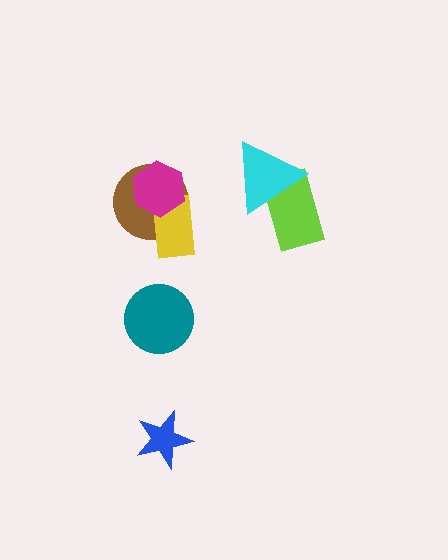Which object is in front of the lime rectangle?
The cyan triangle is in front of the lime rectangle.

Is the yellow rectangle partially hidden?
Yes, it is partially covered by another shape.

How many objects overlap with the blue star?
0 objects overlap with the blue star.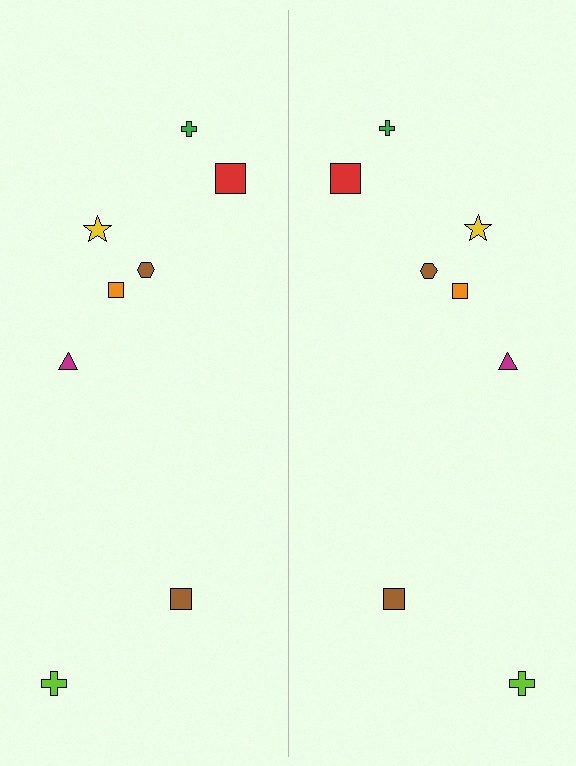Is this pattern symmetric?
Yes, this pattern has bilateral (reflection) symmetry.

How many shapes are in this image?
There are 16 shapes in this image.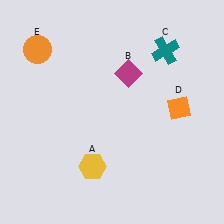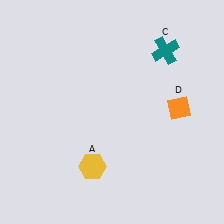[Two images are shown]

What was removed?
The magenta diamond (B), the orange circle (E) were removed in Image 2.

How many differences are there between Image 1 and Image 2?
There are 2 differences between the two images.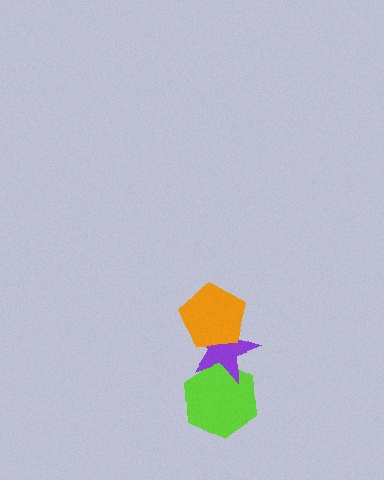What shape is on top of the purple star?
The orange pentagon is on top of the purple star.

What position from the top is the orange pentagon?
The orange pentagon is 1st from the top.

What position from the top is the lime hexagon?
The lime hexagon is 3rd from the top.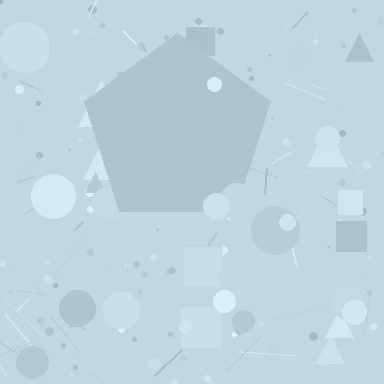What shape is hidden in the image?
A pentagon is hidden in the image.